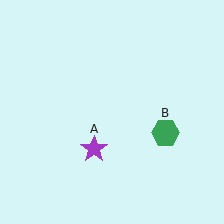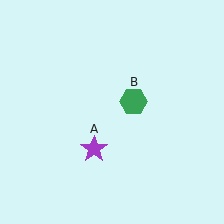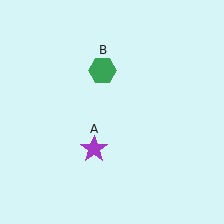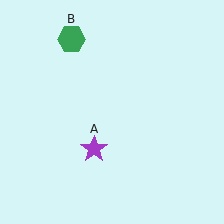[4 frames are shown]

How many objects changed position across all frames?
1 object changed position: green hexagon (object B).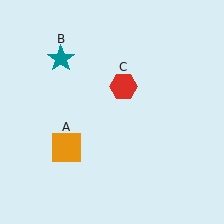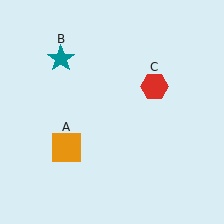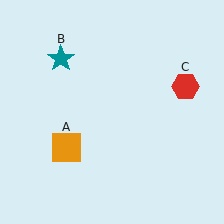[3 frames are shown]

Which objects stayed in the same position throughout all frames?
Orange square (object A) and teal star (object B) remained stationary.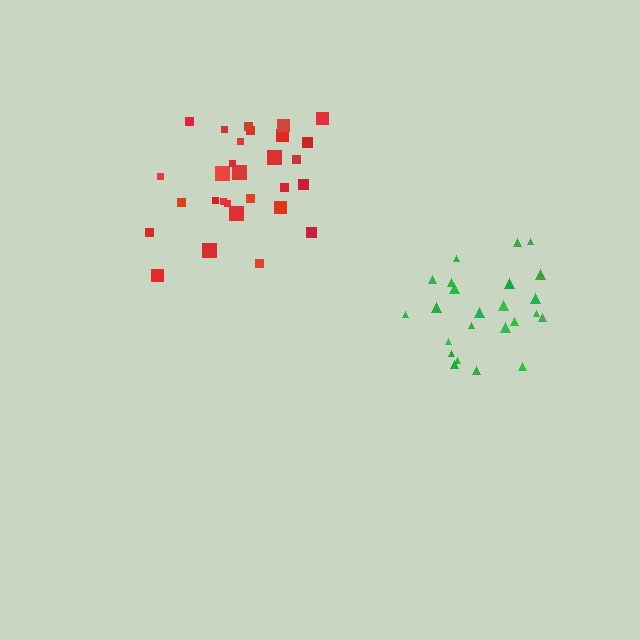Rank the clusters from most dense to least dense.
green, red.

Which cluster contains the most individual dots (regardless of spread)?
Red (29).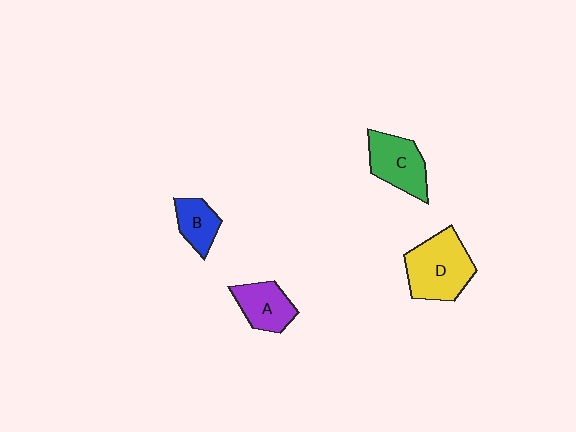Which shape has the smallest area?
Shape B (blue).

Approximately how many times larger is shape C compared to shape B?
Approximately 1.5 times.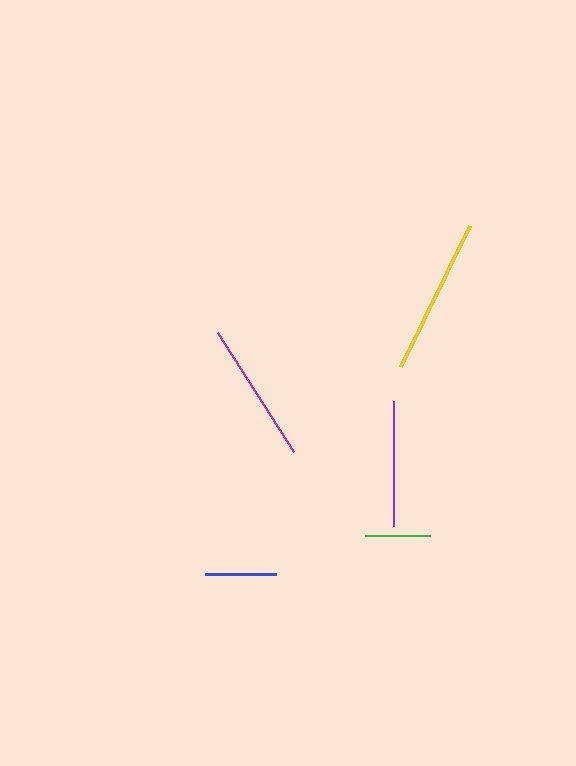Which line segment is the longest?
The yellow line is the longest at approximately 157 pixels.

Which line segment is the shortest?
The green line is the shortest at approximately 65 pixels.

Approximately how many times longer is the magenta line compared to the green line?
The magenta line is approximately 2.2 times the length of the green line.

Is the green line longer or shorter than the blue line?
The blue line is longer than the green line.